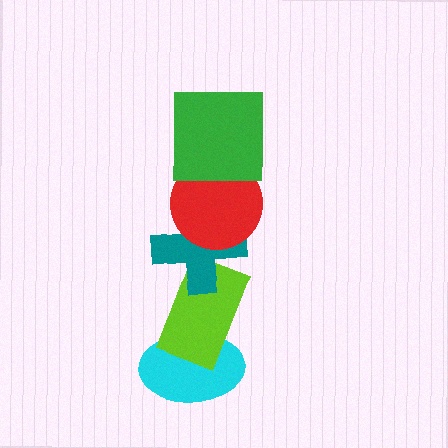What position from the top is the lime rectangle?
The lime rectangle is 4th from the top.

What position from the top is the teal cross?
The teal cross is 3rd from the top.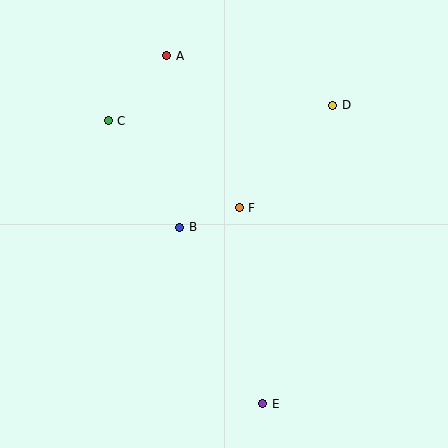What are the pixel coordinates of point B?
Point B is at (180, 227).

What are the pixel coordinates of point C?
Point C is at (108, 121).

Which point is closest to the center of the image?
Point F at (239, 208) is closest to the center.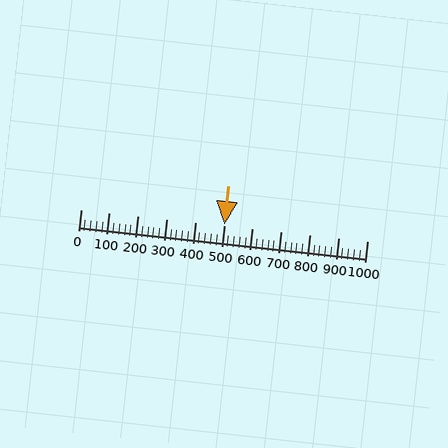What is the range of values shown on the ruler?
The ruler shows values from 0 to 1000.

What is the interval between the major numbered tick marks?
The major tick marks are spaced 100 units apart.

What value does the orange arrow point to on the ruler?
The orange arrow points to approximately 500.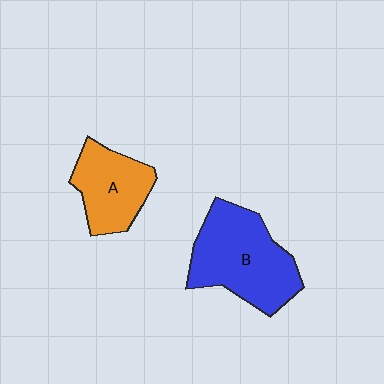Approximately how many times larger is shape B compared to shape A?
Approximately 1.5 times.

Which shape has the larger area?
Shape B (blue).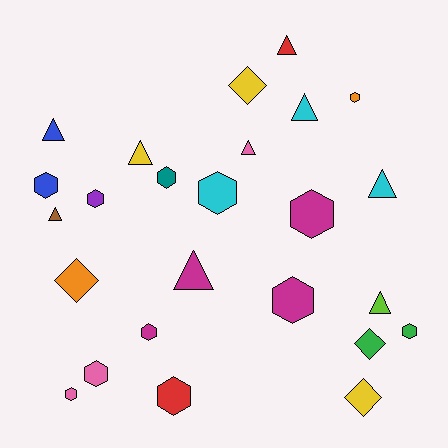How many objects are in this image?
There are 25 objects.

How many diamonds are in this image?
There are 4 diamonds.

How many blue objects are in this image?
There are 2 blue objects.